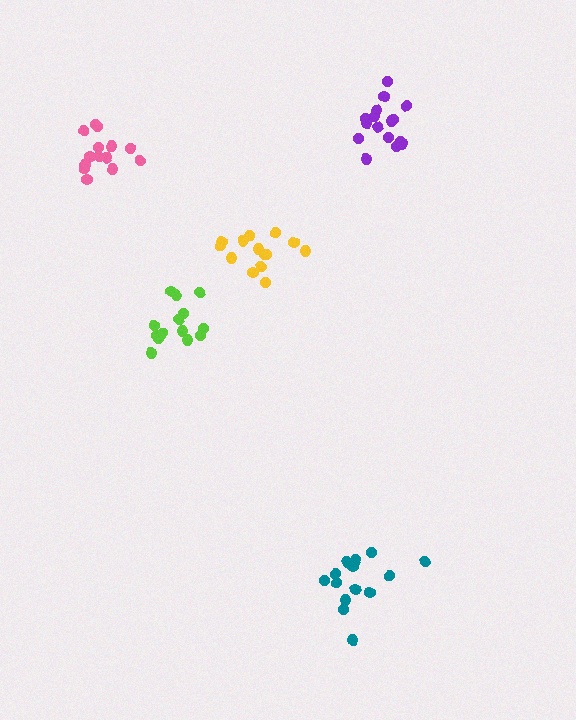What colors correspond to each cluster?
The clusters are colored: purple, lime, teal, yellow, pink.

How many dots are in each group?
Group 1: 16 dots, Group 2: 14 dots, Group 3: 14 dots, Group 4: 14 dots, Group 5: 14 dots (72 total).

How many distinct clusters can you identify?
There are 5 distinct clusters.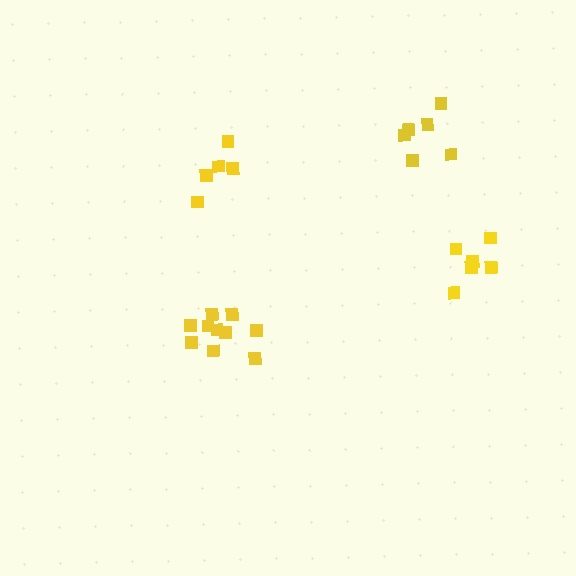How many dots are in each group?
Group 1: 6 dots, Group 2: 10 dots, Group 3: 6 dots, Group 4: 5 dots (27 total).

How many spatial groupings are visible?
There are 4 spatial groupings.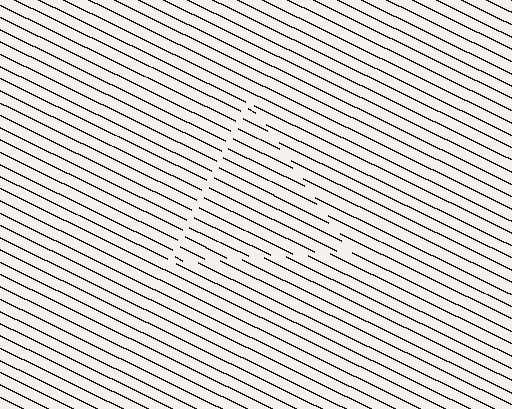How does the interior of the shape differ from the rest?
The interior of the shape contains the same grating, shifted by half a period — the contour is defined by the phase discontinuity where line-ends from the inner and outer gratings abut.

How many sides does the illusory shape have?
3 sides — the line-ends trace a triangle.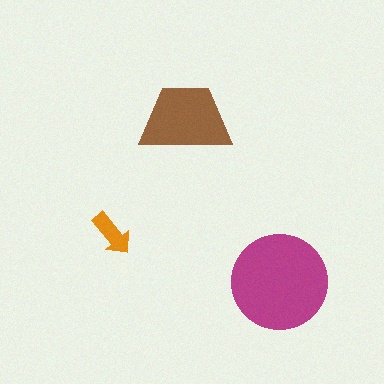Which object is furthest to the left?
The orange arrow is leftmost.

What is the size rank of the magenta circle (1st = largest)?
1st.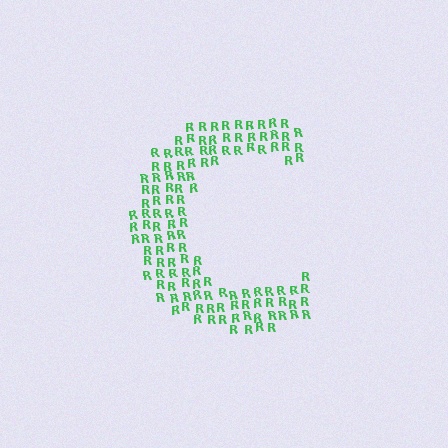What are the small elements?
The small elements are letter R's.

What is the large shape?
The large shape is the letter C.